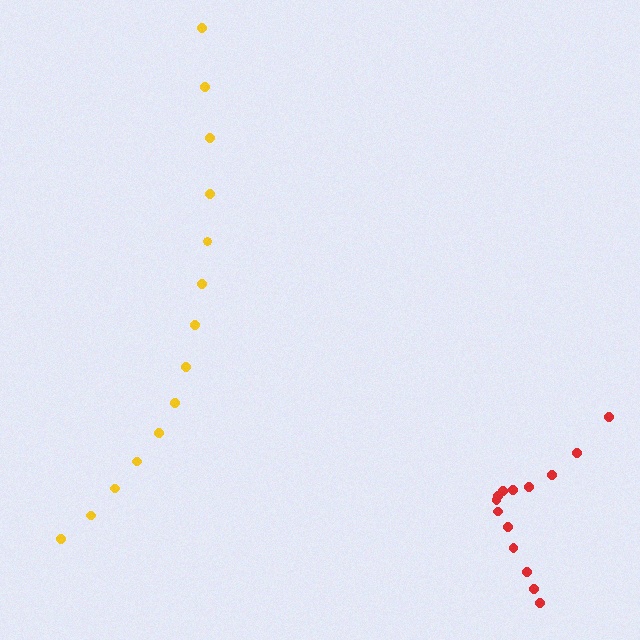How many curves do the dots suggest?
There are 2 distinct paths.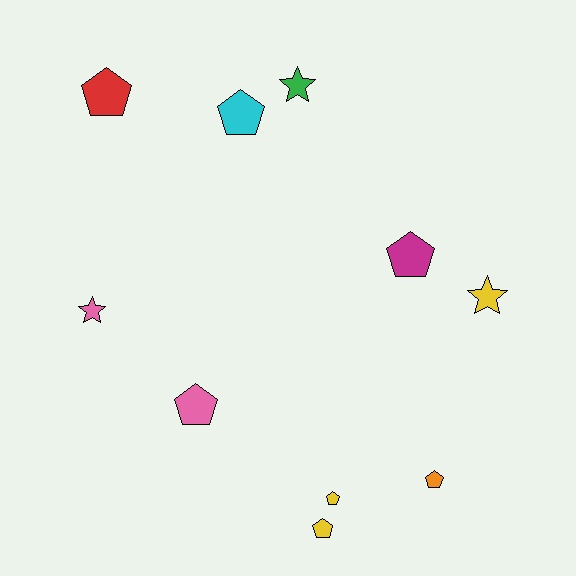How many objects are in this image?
There are 10 objects.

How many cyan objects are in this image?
There is 1 cyan object.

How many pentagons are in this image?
There are 7 pentagons.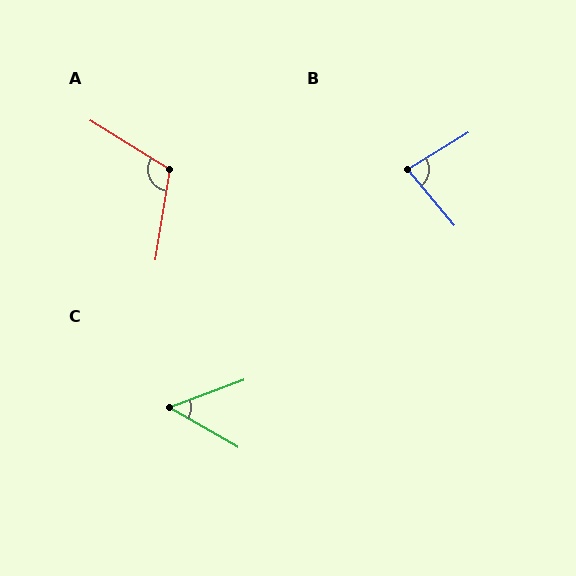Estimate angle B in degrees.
Approximately 81 degrees.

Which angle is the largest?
A, at approximately 113 degrees.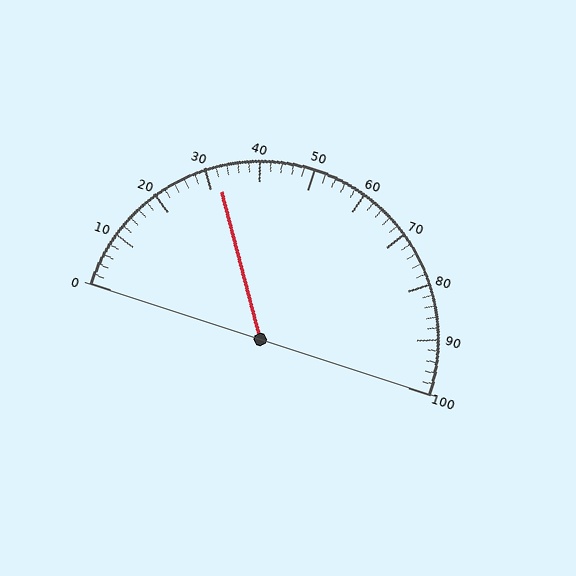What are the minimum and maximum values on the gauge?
The gauge ranges from 0 to 100.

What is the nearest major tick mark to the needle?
The nearest major tick mark is 30.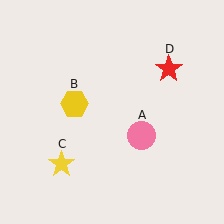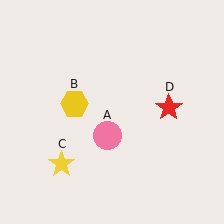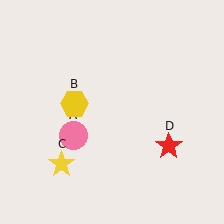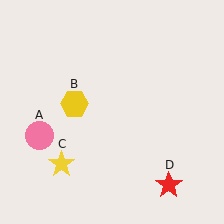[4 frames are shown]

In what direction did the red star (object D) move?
The red star (object D) moved down.